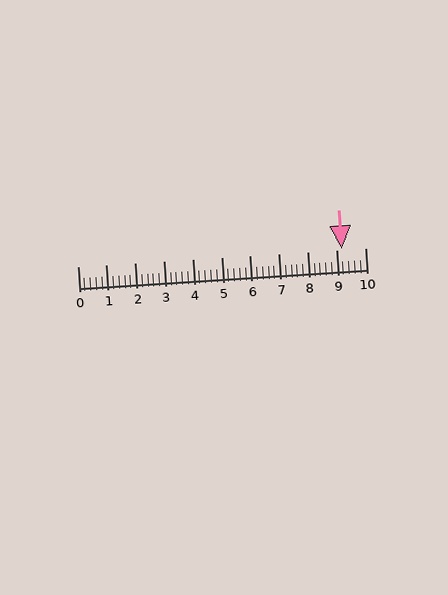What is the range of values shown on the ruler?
The ruler shows values from 0 to 10.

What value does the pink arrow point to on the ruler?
The pink arrow points to approximately 9.2.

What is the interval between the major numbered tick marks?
The major tick marks are spaced 1 units apart.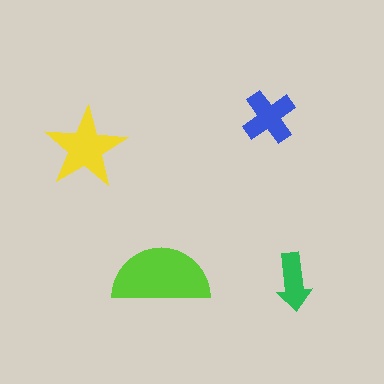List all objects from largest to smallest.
The lime semicircle, the yellow star, the blue cross, the green arrow.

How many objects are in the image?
There are 4 objects in the image.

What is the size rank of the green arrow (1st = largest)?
4th.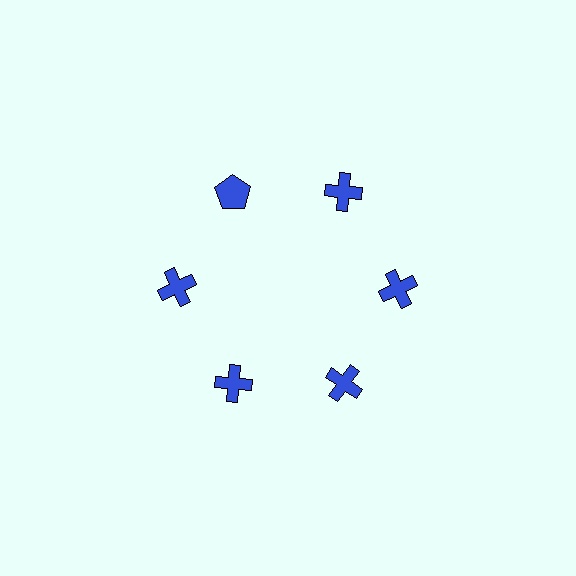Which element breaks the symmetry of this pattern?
The blue pentagon at roughly the 11 o'clock position breaks the symmetry. All other shapes are blue crosses.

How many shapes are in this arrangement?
There are 6 shapes arranged in a ring pattern.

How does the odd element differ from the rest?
It has a different shape: pentagon instead of cross.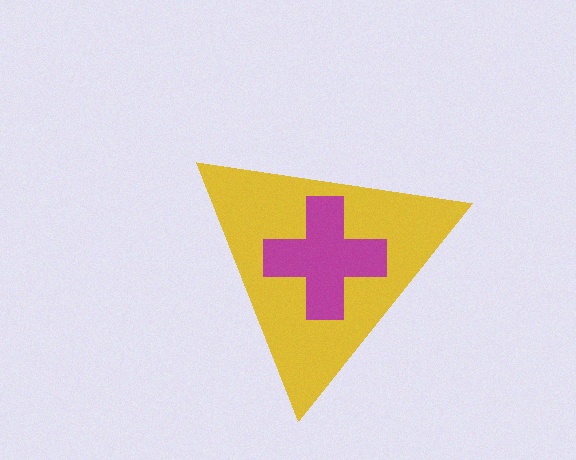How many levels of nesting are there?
2.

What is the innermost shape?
The magenta cross.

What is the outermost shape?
The yellow triangle.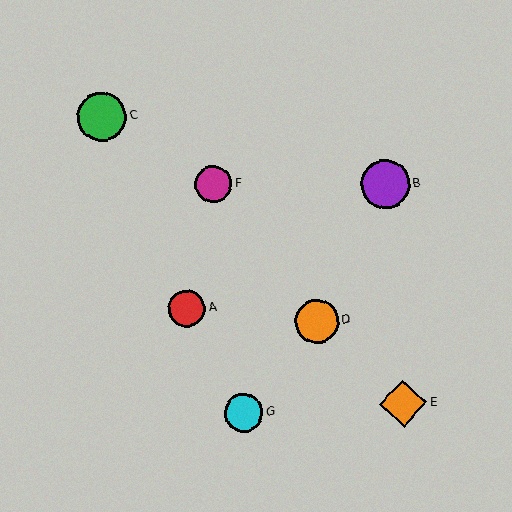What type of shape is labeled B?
Shape B is a purple circle.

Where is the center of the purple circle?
The center of the purple circle is at (385, 184).